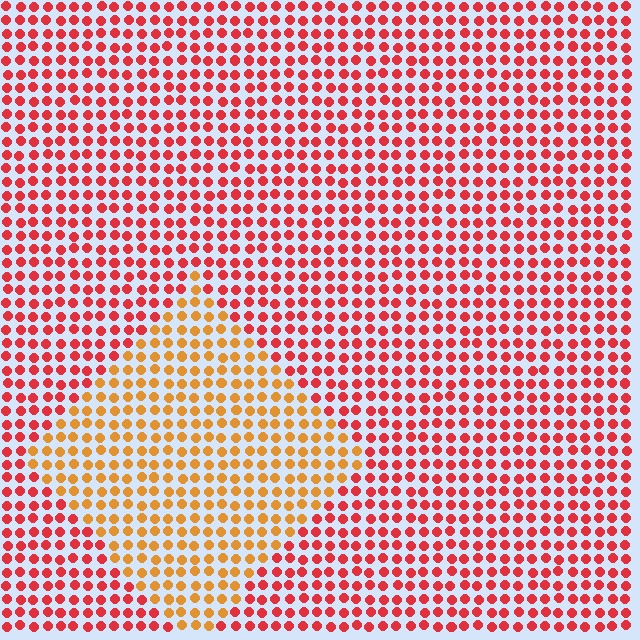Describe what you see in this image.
The image is filled with small red elements in a uniform arrangement. A diamond-shaped region is visible where the elements are tinted to a slightly different hue, forming a subtle color boundary.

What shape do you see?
I see a diamond.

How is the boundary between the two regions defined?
The boundary is defined purely by a slight shift in hue (about 38 degrees). Spacing, size, and orientation are identical on both sides.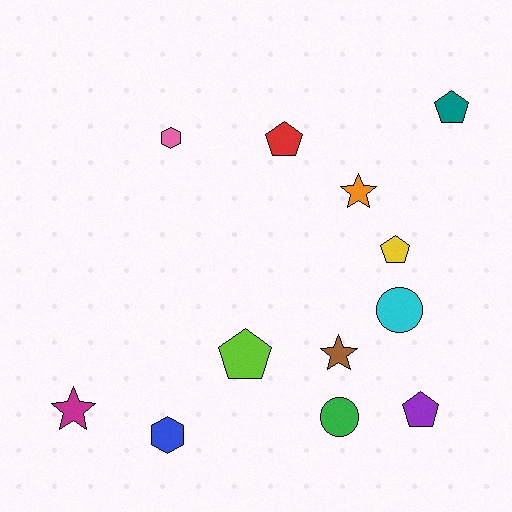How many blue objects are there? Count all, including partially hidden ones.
There is 1 blue object.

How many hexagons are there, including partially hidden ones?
There are 2 hexagons.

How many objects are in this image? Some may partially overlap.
There are 12 objects.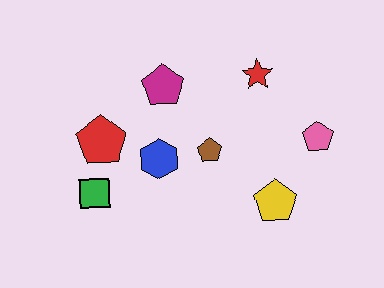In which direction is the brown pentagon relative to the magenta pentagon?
The brown pentagon is below the magenta pentagon.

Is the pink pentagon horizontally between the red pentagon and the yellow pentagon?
No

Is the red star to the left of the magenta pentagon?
No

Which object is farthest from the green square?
The pink pentagon is farthest from the green square.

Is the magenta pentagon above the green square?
Yes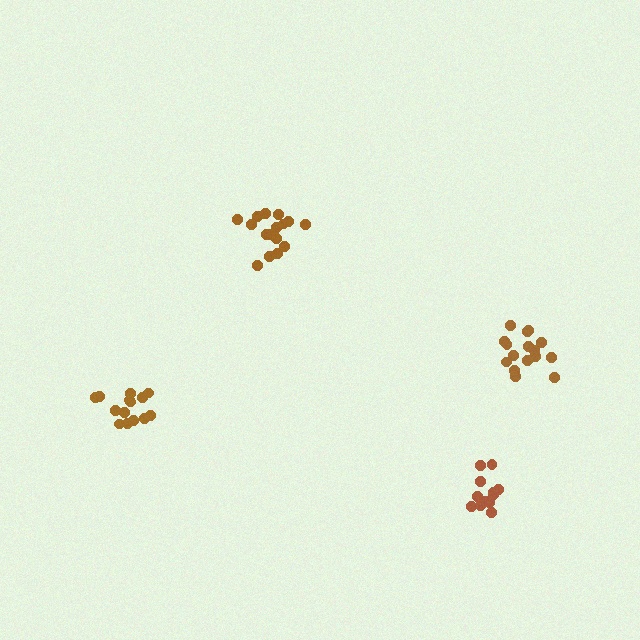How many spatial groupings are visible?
There are 4 spatial groupings.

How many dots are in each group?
Group 1: 16 dots, Group 2: 16 dots, Group 3: 12 dots, Group 4: 14 dots (58 total).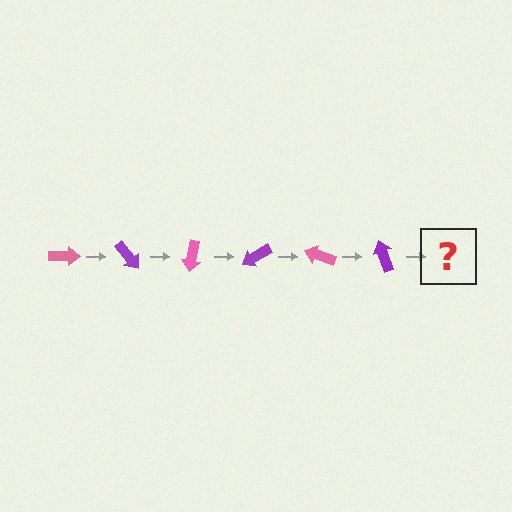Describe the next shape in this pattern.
It should be a pink arrow, rotated 300 degrees from the start.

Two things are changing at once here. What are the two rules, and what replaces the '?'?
The two rules are that it rotates 50 degrees each step and the color cycles through pink and purple. The '?' should be a pink arrow, rotated 300 degrees from the start.